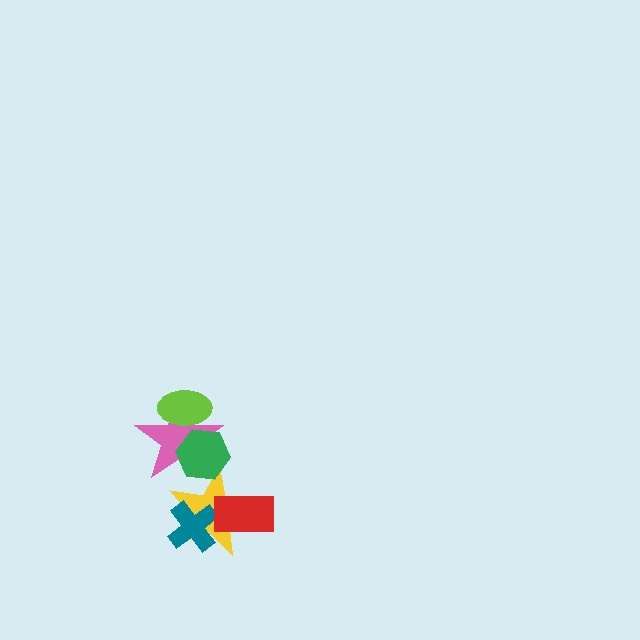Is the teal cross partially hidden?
No, no other shape covers it.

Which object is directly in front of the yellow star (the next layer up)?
The teal cross is directly in front of the yellow star.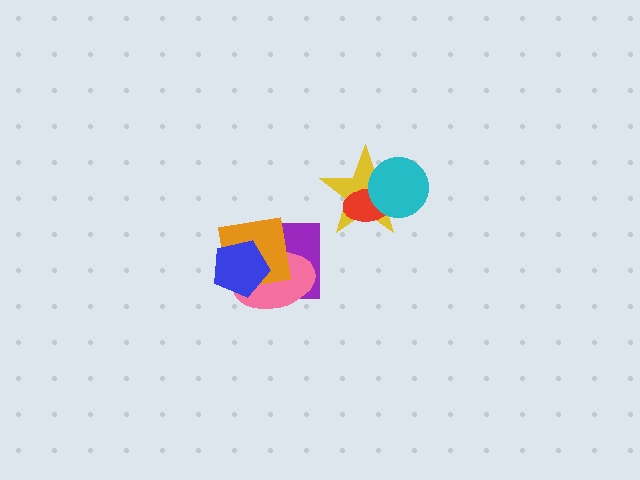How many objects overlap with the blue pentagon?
3 objects overlap with the blue pentagon.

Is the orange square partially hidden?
Yes, it is partially covered by another shape.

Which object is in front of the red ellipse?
The cyan circle is in front of the red ellipse.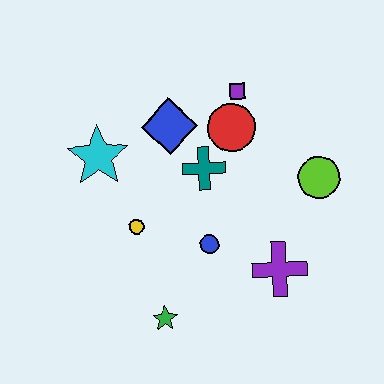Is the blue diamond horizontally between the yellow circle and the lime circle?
Yes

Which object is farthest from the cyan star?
The lime circle is farthest from the cyan star.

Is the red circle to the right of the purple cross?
No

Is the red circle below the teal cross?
No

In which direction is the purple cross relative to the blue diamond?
The purple cross is below the blue diamond.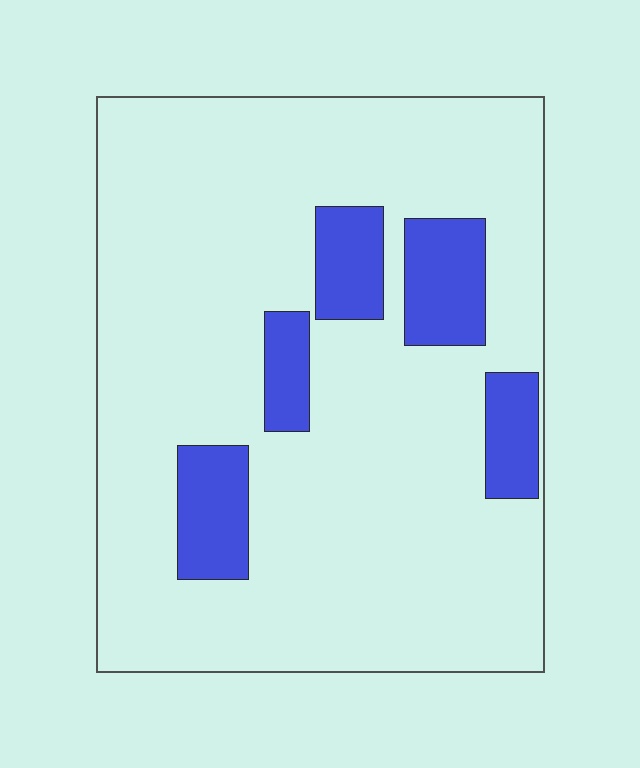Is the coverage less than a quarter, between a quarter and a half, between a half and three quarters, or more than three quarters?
Less than a quarter.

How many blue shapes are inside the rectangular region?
5.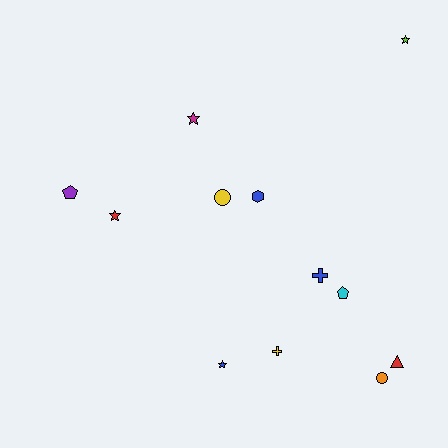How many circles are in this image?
There are 2 circles.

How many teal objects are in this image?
There are no teal objects.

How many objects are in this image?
There are 12 objects.